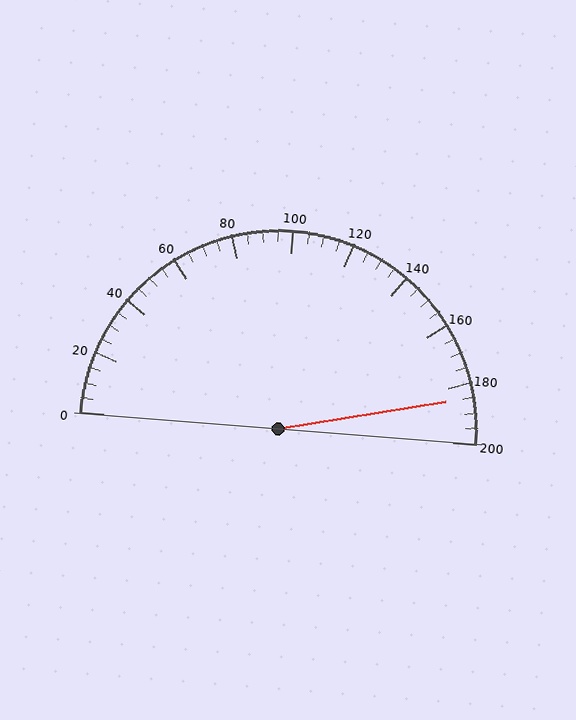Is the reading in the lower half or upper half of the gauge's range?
The reading is in the upper half of the range (0 to 200).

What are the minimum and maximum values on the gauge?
The gauge ranges from 0 to 200.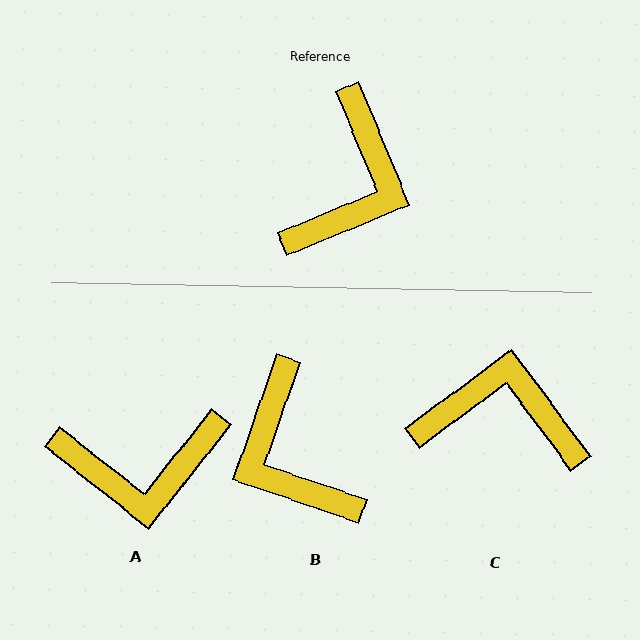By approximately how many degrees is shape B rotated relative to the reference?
Approximately 132 degrees clockwise.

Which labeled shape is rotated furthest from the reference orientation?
B, about 132 degrees away.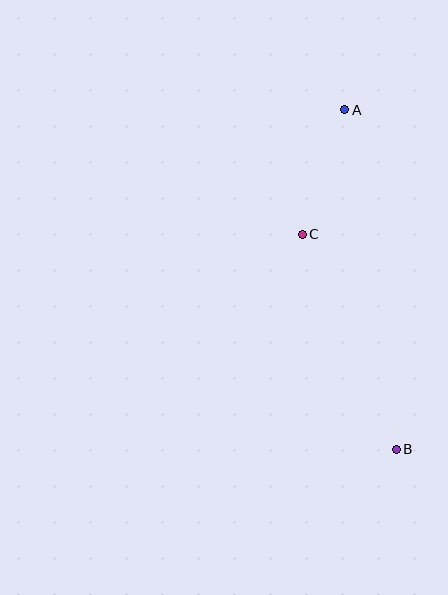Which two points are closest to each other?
Points A and C are closest to each other.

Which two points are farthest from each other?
Points A and B are farthest from each other.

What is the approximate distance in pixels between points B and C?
The distance between B and C is approximately 234 pixels.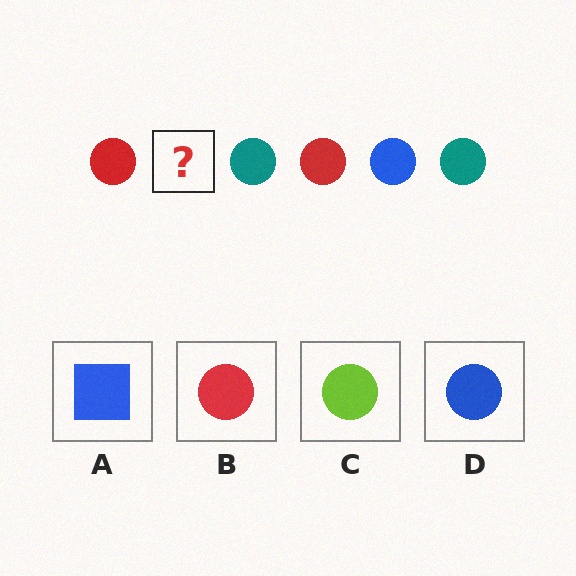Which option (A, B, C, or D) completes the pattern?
D.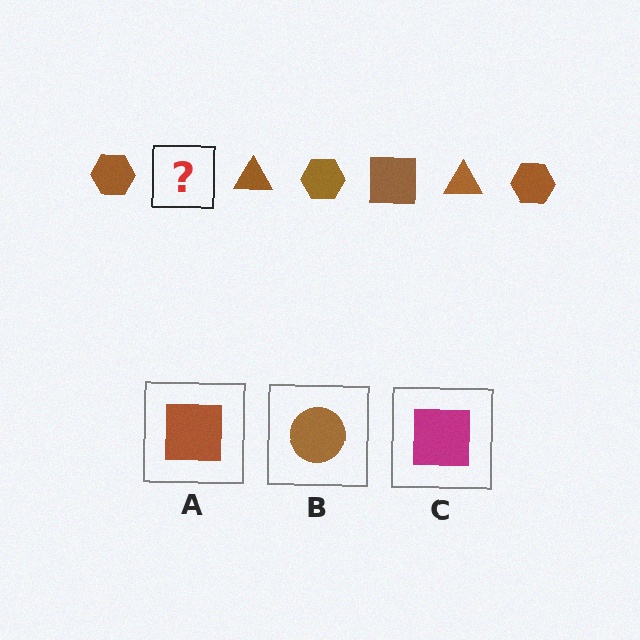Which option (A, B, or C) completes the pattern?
A.